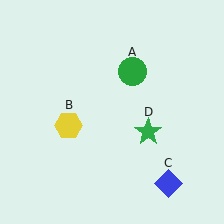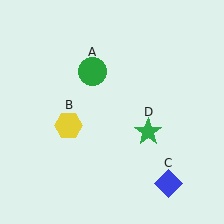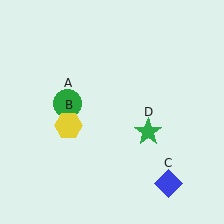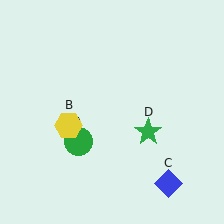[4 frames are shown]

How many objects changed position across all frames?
1 object changed position: green circle (object A).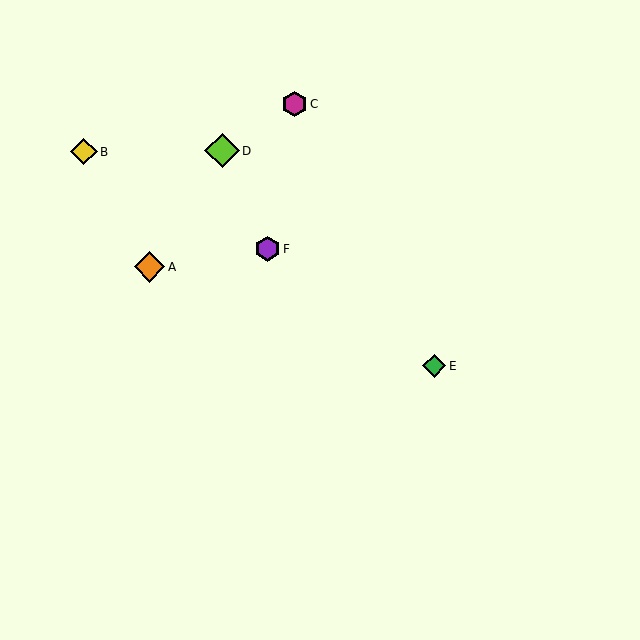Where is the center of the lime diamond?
The center of the lime diamond is at (222, 151).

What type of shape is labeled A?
Shape A is an orange diamond.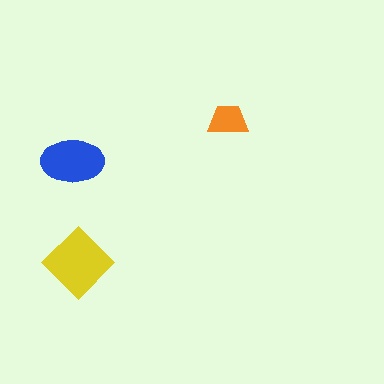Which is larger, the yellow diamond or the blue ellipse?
The yellow diamond.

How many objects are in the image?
There are 3 objects in the image.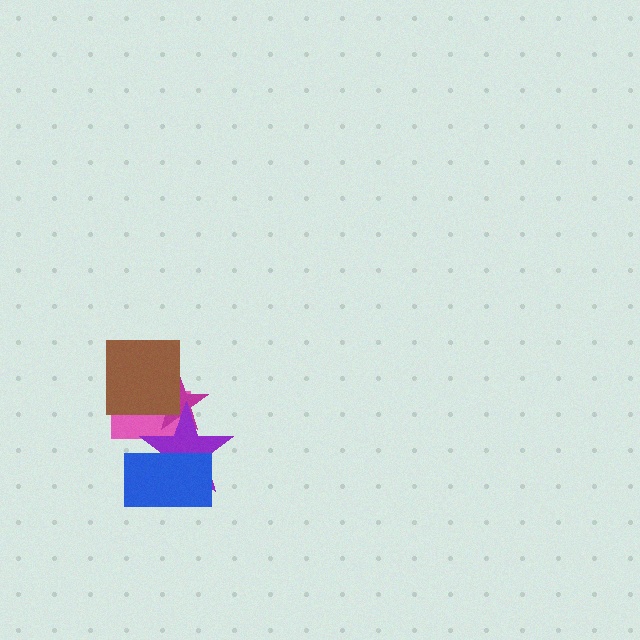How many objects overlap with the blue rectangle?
2 objects overlap with the blue rectangle.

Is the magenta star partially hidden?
Yes, it is partially covered by another shape.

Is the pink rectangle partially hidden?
Yes, it is partially covered by another shape.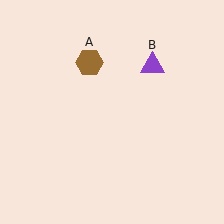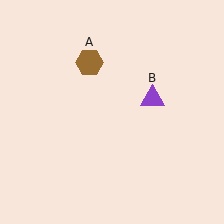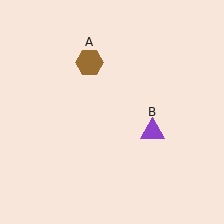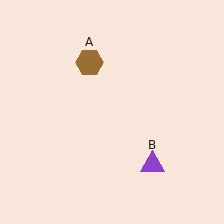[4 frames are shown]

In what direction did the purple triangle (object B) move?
The purple triangle (object B) moved down.